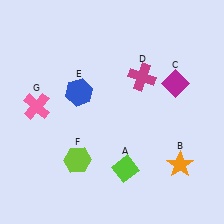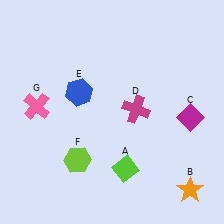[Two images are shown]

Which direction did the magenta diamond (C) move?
The magenta diamond (C) moved down.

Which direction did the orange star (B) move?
The orange star (B) moved down.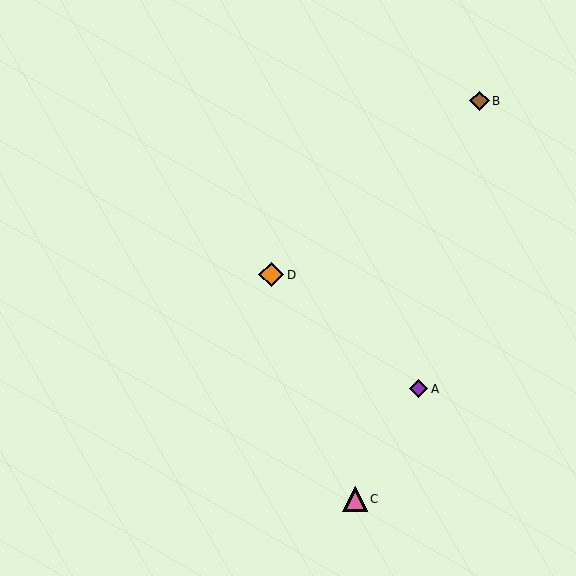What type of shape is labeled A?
Shape A is a purple diamond.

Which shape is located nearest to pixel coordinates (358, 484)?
The pink triangle (labeled C) at (355, 499) is nearest to that location.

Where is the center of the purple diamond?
The center of the purple diamond is at (419, 389).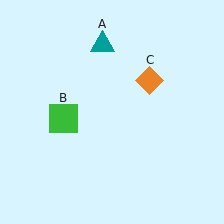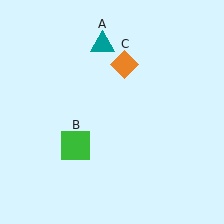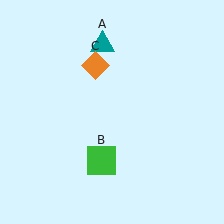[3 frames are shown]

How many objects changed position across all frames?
2 objects changed position: green square (object B), orange diamond (object C).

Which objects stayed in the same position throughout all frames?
Teal triangle (object A) remained stationary.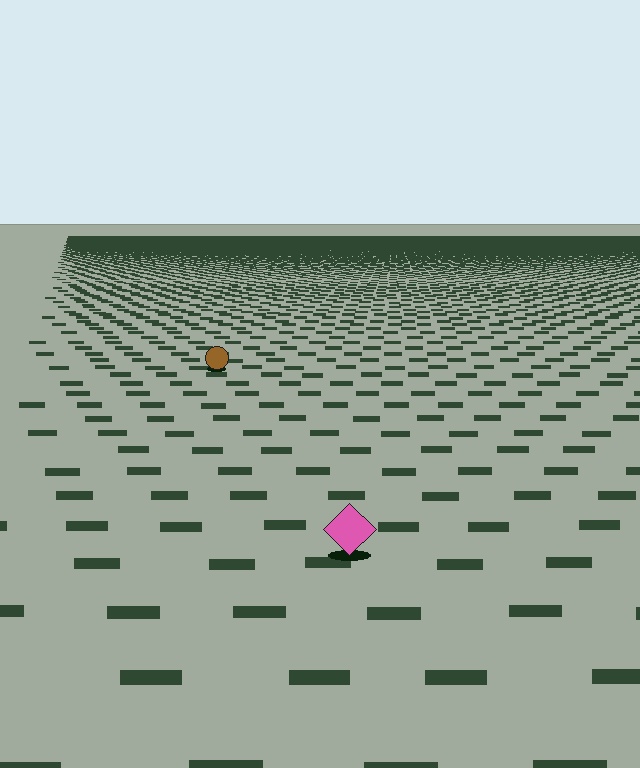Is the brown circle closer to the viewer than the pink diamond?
No. The pink diamond is closer — you can tell from the texture gradient: the ground texture is coarser near it.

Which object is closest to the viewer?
The pink diamond is closest. The texture marks near it are larger and more spread out.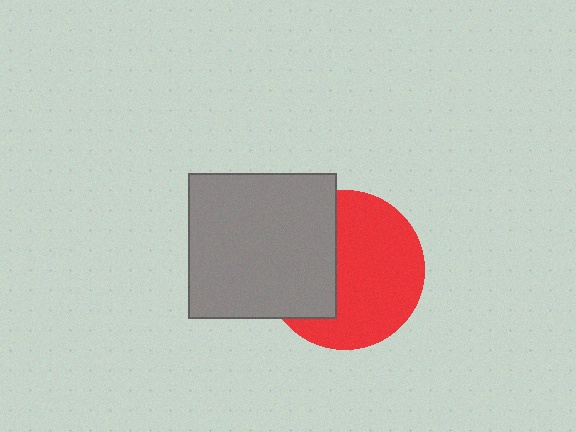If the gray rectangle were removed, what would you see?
You would see the complete red circle.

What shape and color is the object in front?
The object in front is a gray rectangle.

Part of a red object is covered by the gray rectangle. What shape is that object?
It is a circle.